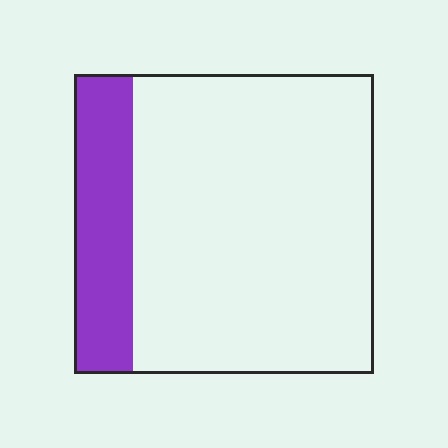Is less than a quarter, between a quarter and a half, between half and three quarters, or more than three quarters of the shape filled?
Less than a quarter.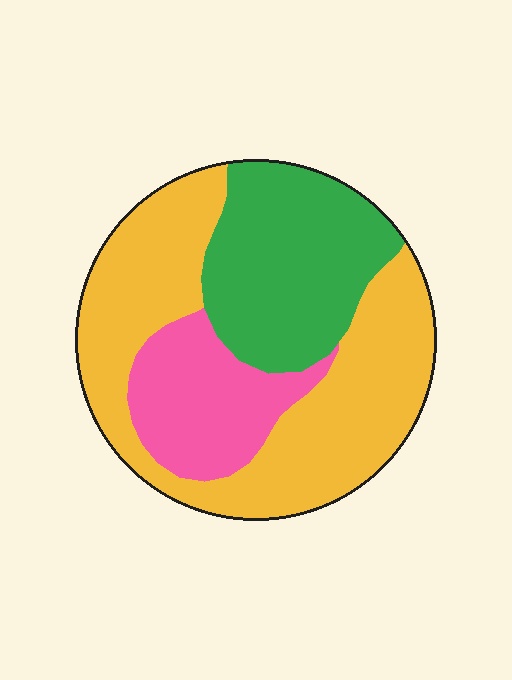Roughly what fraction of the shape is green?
Green takes up about one third (1/3) of the shape.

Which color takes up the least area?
Pink, at roughly 20%.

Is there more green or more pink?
Green.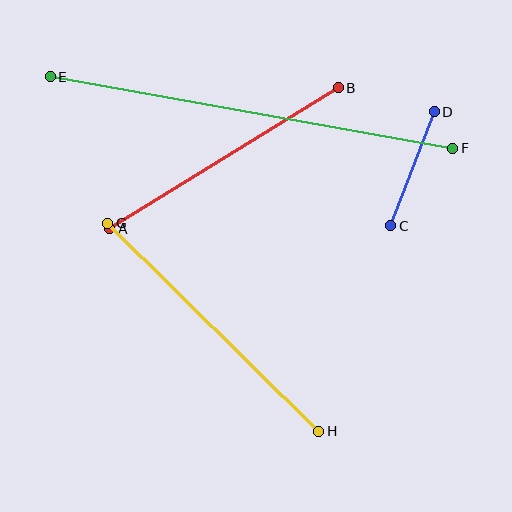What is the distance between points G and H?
The distance is approximately 296 pixels.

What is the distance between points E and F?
The distance is approximately 409 pixels.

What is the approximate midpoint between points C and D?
The midpoint is at approximately (413, 169) pixels.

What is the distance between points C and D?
The distance is approximately 122 pixels.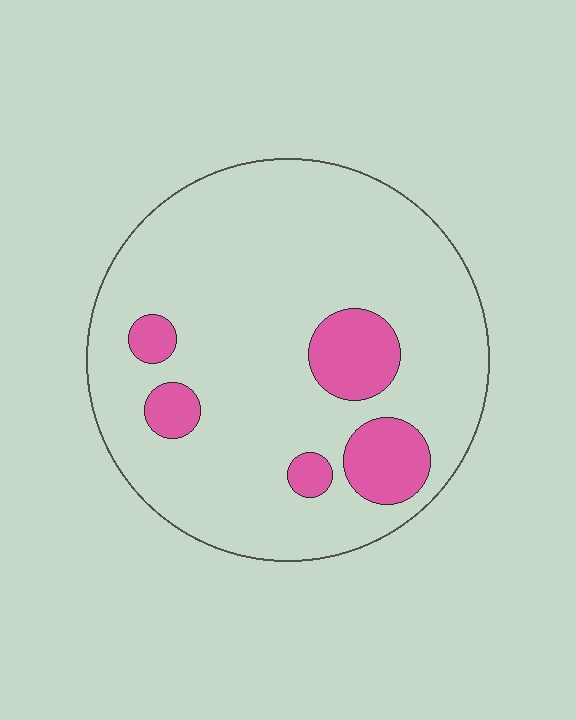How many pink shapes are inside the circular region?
5.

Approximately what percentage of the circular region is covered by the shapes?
Approximately 15%.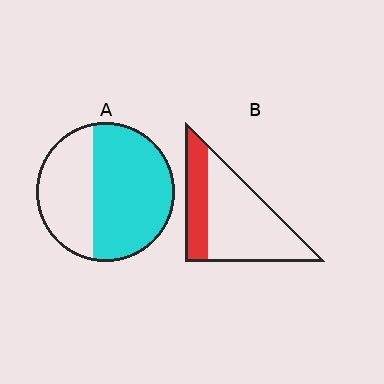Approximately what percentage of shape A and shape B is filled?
A is approximately 60% and B is approximately 30%.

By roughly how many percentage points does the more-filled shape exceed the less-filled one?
By roughly 30 percentage points (A over B).